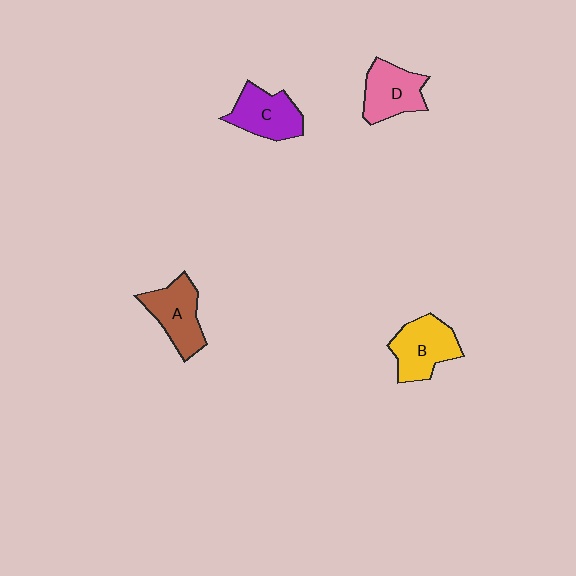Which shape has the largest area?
Shape B (yellow).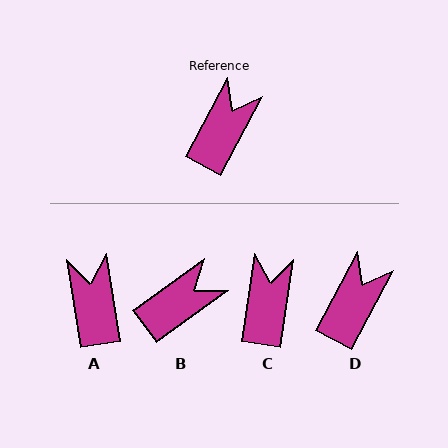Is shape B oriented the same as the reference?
No, it is off by about 25 degrees.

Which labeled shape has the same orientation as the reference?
D.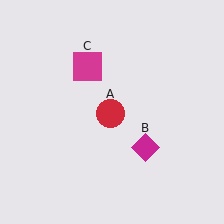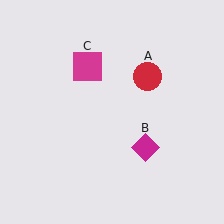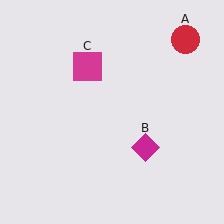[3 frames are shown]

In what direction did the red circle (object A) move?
The red circle (object A) moved up and to the right.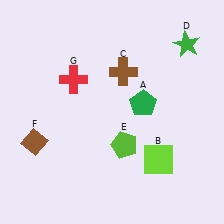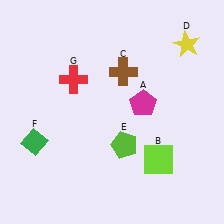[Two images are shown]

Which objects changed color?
A changed from green to magenta. D changed from green to yellow. F changed from brown to green.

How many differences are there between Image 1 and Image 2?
There are 3 differences between the two images.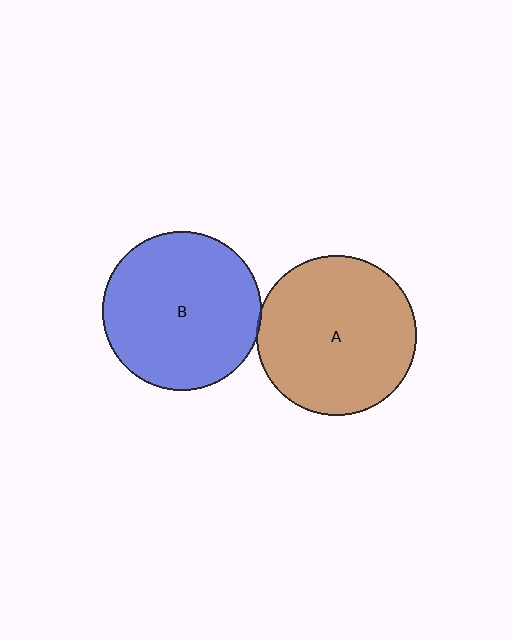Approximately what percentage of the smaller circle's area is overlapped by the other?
Approximately 5%.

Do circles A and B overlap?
Yes.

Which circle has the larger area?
Circle A (brown).